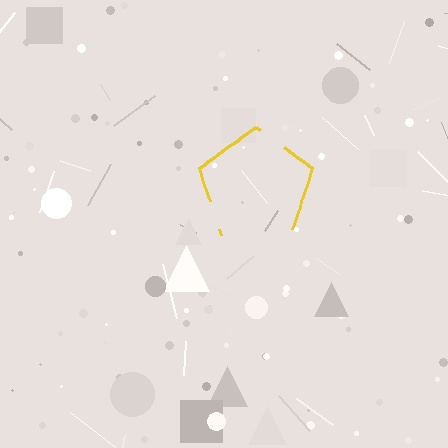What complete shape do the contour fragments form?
The contour fragments form a pentagon.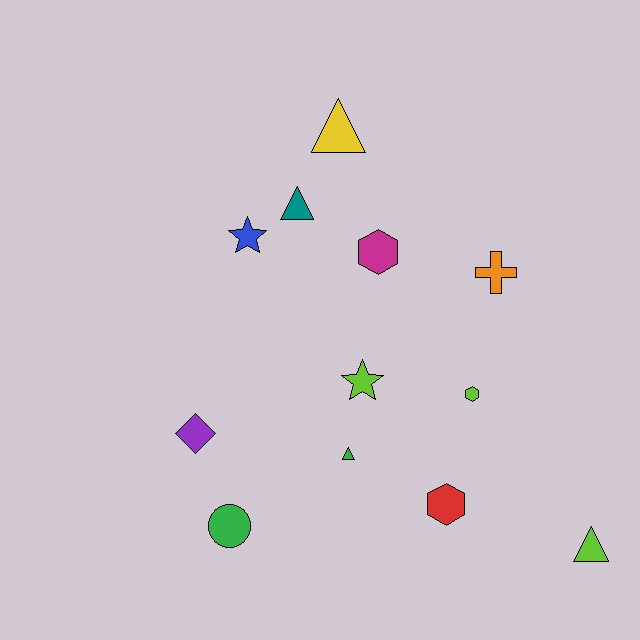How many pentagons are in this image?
There are no pentagons.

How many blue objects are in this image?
There is 1 blue object.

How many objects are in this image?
There are 12 objects.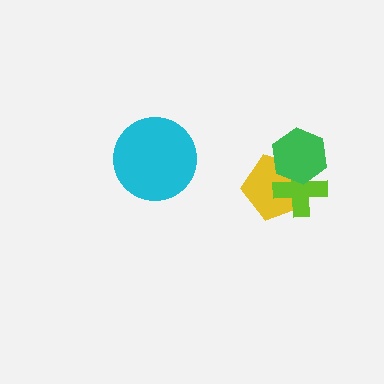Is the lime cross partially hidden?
Yes, it is partially covered by another shape.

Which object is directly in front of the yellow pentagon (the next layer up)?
The lime cross is directly in front of the yellow pentagon.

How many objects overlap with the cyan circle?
0 objects overlap with the cyan circle.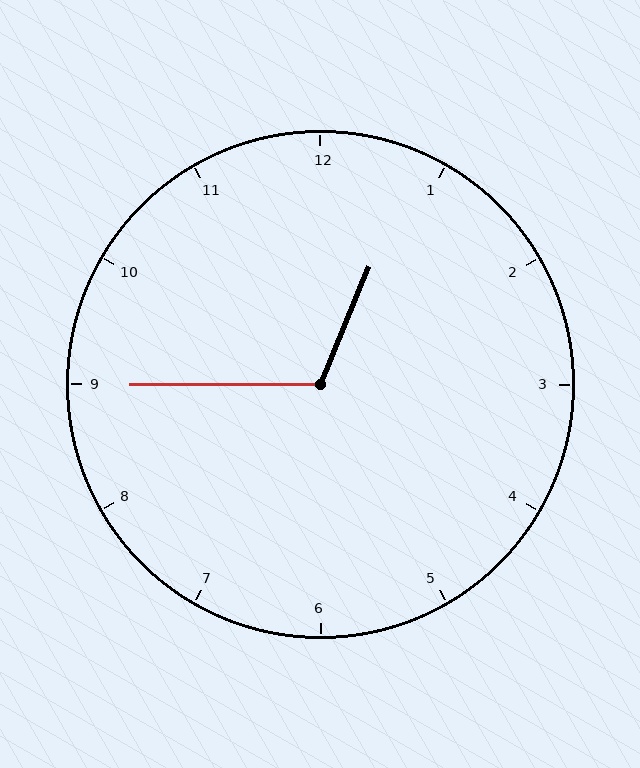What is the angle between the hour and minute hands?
Approximately 112 degrees.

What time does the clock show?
12:45.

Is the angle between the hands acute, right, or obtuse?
It is obtuse.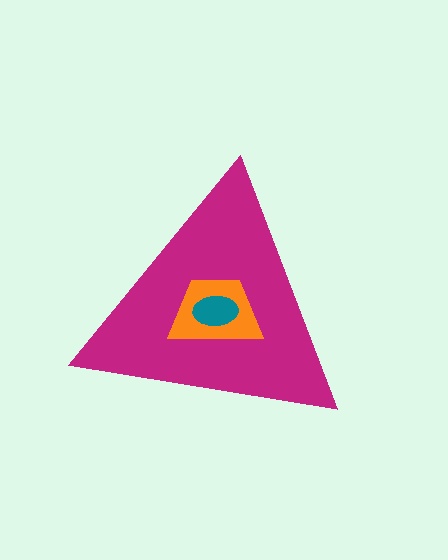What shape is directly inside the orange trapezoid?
The teal ellipse.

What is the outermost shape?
The magenta triangle.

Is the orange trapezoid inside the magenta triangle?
Yes.